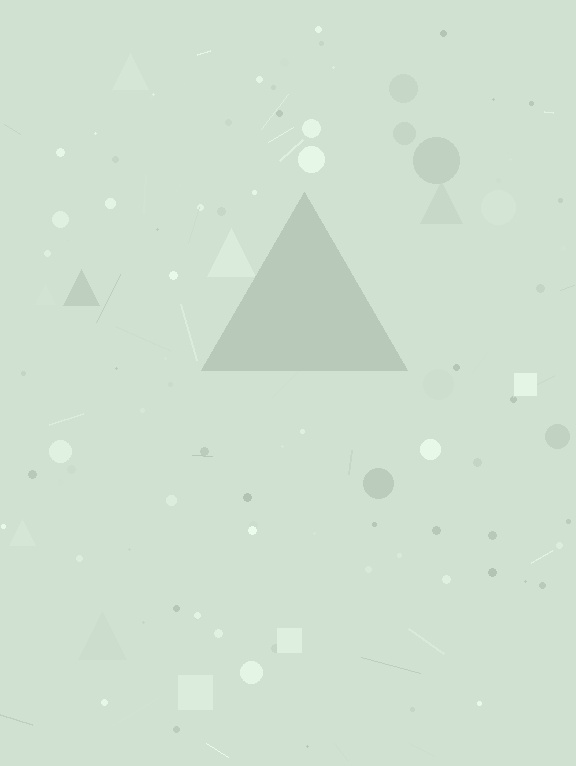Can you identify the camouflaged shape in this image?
The camouflaged shape is a triangle.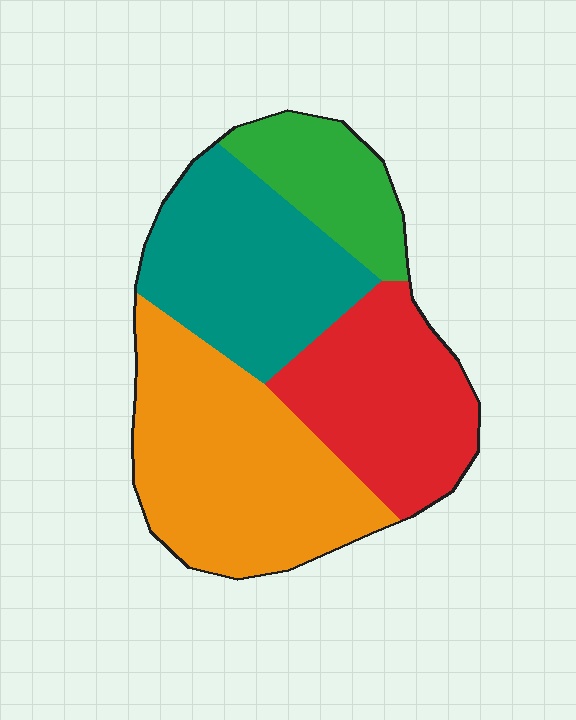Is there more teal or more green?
Teal.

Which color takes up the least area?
Green, at roughly 15%.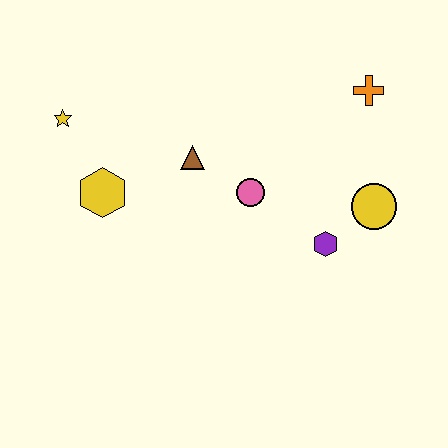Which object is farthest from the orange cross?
The yellow star is farthest from the orange cross.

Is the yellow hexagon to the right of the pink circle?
No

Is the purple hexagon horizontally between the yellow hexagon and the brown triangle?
No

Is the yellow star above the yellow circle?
Yes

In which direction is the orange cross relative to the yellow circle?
The orange cross is above the yellow circle.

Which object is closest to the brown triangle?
The pink circle is closest to the brown triangle.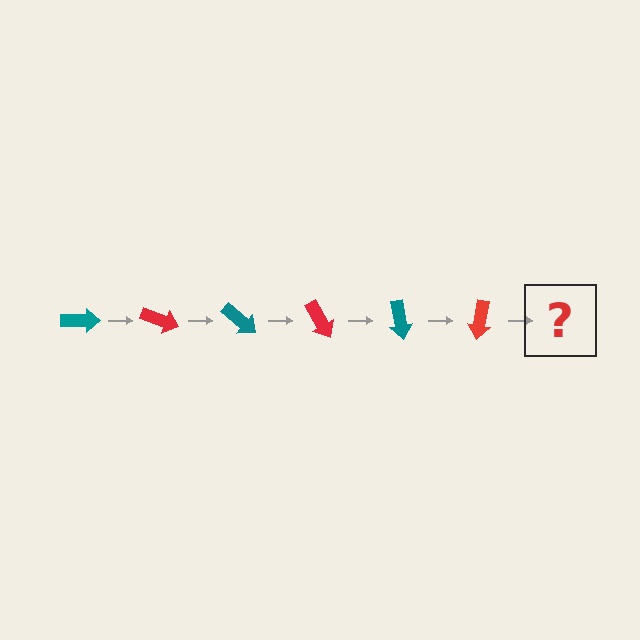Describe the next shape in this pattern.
It should be a teal arrow, rotated 120 degrees from the start.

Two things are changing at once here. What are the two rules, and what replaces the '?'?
The two rules are that it rotates 20 degrees each step and the color cycles through teal and red. The '?' should be a teal arrow, rotated 120 degrees from the start.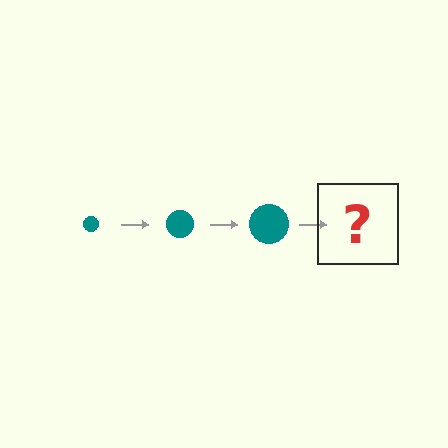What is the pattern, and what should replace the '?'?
The pattern is that the circle gets progressively larger each step. The '?' should be a teal circle, larger than the previous one.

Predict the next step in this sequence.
The next step is a teal circle, larger than the previous one.